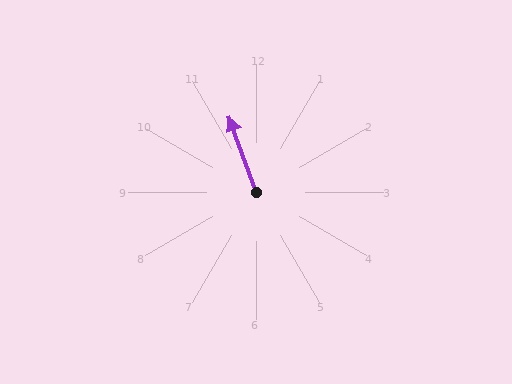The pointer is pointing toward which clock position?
Roughly 11 o'clock.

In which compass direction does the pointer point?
North.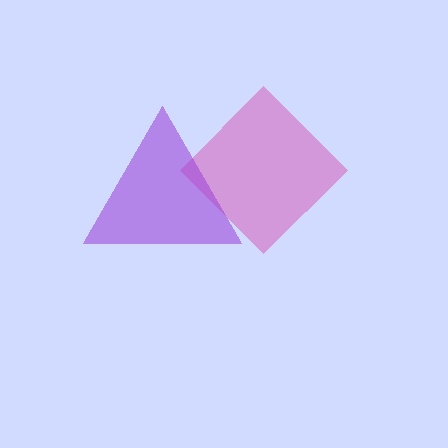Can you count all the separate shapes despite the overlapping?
Yes, there are 2 separate shapes.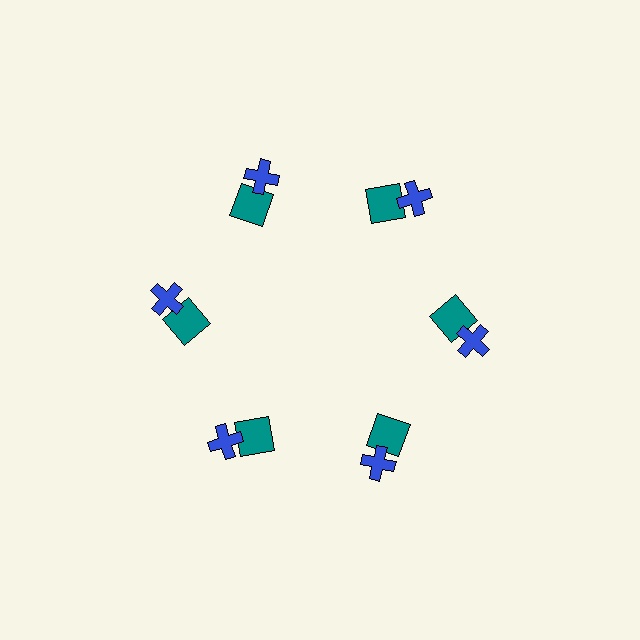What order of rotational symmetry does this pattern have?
This pattern has 6-fold rotational symmetry.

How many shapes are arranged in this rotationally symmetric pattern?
There are 12 shapes, arranged in 6 groups of 2.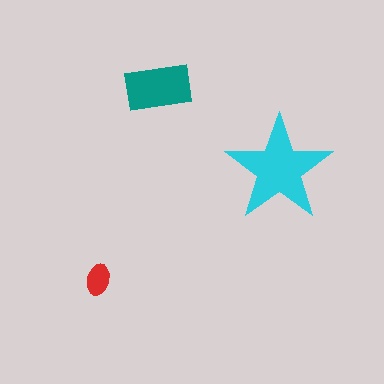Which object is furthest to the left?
The red ellipse is leftmost.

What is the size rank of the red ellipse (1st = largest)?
3rd.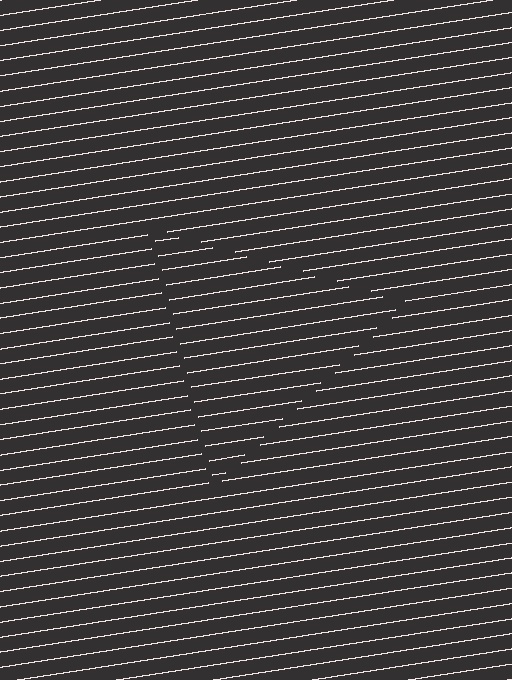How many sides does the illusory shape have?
3 sides — the line-ends trace a triangle.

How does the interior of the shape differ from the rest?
The interior of the shape contains the same grating, shifted by half a period — the contour is defined by the phase discontinuity where line-ends from the inner and outer gratings abut.